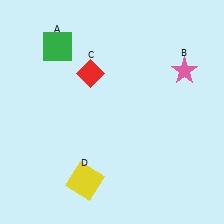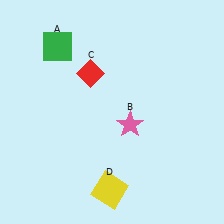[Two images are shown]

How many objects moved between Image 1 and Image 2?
2 objects moved between the two images.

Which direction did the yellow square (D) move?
The yellow square (D) moved right.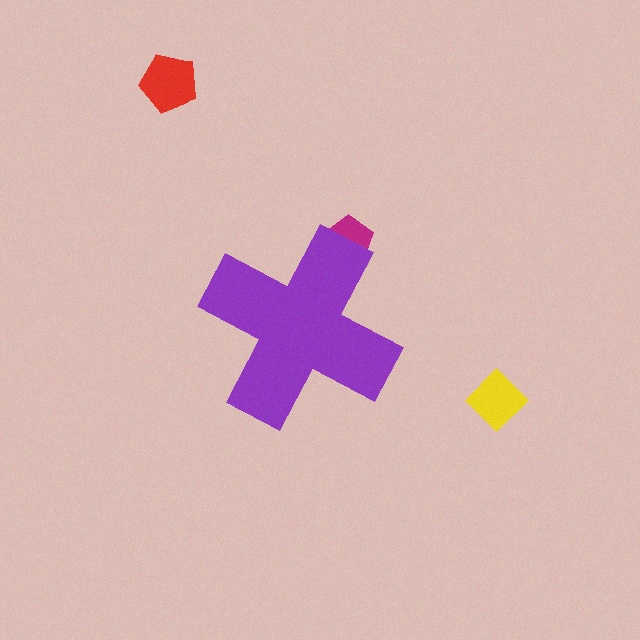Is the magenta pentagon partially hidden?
Yes, the magenta pentagon is partially hidden behind the purple cross.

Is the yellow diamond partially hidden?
No, the yellow diamond is fully visible.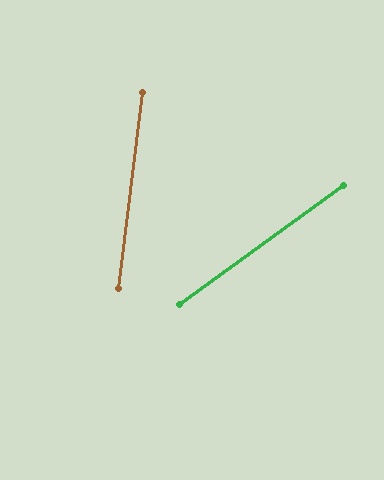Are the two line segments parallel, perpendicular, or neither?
Neither parallel nor perpendicular — they differ by about 47°.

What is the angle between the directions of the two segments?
Approximately 47 degrees.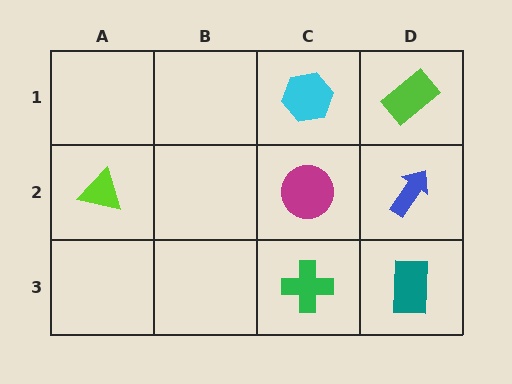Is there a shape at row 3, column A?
No, that cell is empty.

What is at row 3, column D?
A teal rectangle.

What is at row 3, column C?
A green cross.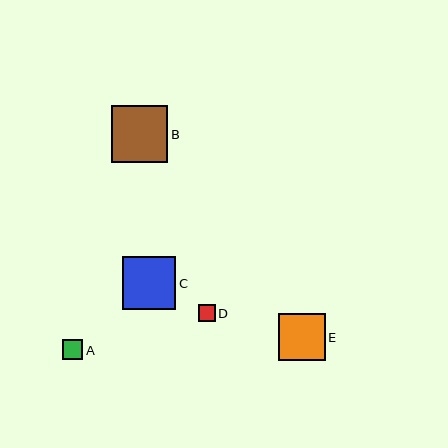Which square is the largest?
Square B is the largest with a size of approximately 57 pixels.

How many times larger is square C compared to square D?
Square C is approximately 3.2 times the size of square D.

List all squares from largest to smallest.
From largest to smallest: B, C, E, A, D.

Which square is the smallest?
Square D is the smallest with a size of approximately 17 pixels.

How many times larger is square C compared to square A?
Square C is approximately 2.6 times the size of square A.